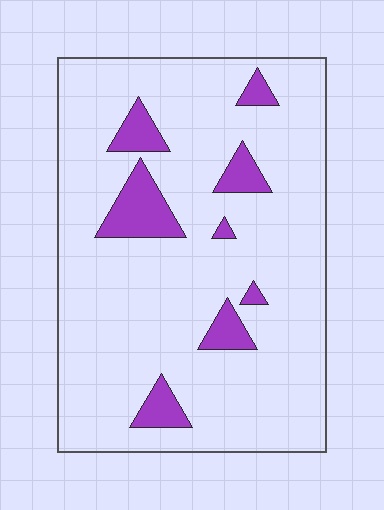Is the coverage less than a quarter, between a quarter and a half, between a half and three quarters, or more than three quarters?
Less than a quarter.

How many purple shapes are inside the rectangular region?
8.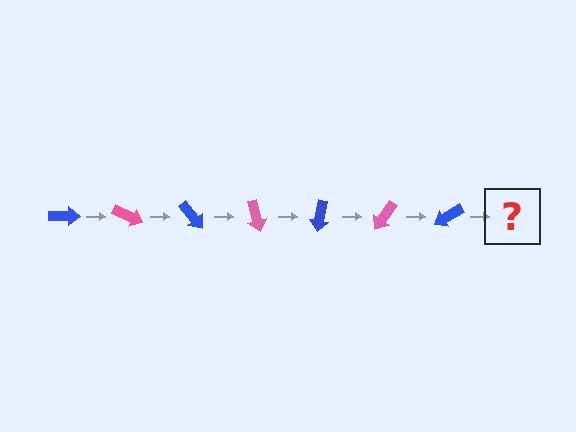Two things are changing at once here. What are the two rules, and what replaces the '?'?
The two rules are that it rotates 25 degrees each step and the color cycles through blue and pink. The '?' should be a pink arrow, rotated 175 degrees from the start.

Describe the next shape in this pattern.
It should be a pink arrow, rotated 175 degrees from the start.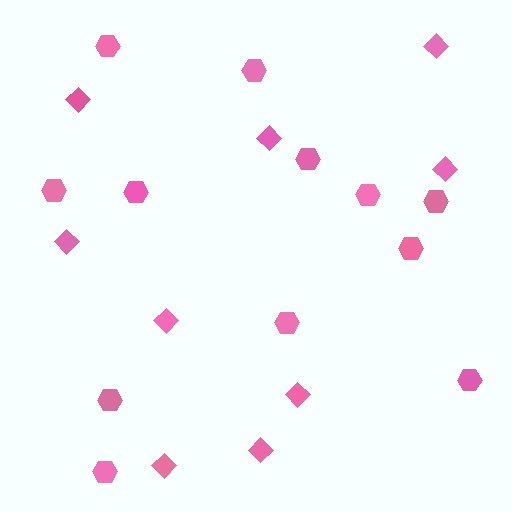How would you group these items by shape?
There are 2 groups: one group of diamonds (9) and one group of hexagons (12).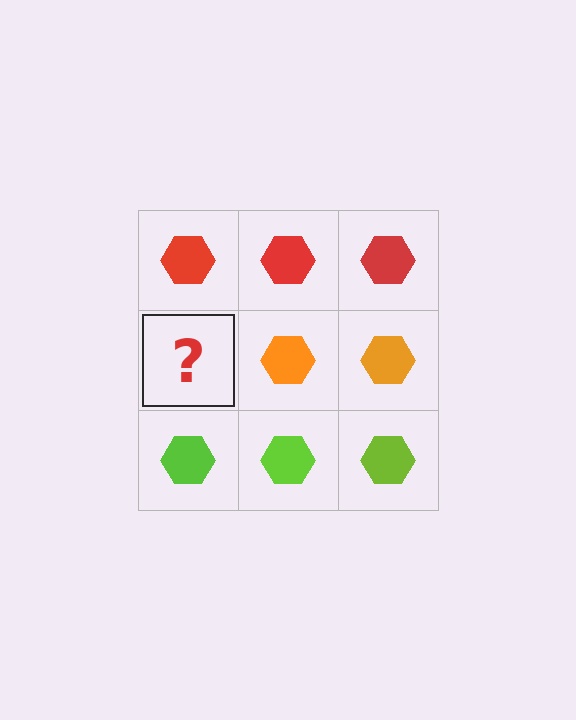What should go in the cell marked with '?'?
The missing cell should contain an orange hexagon.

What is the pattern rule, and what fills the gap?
The rule is that each row has a consistent color. The gap should be filled with an orange hexagon.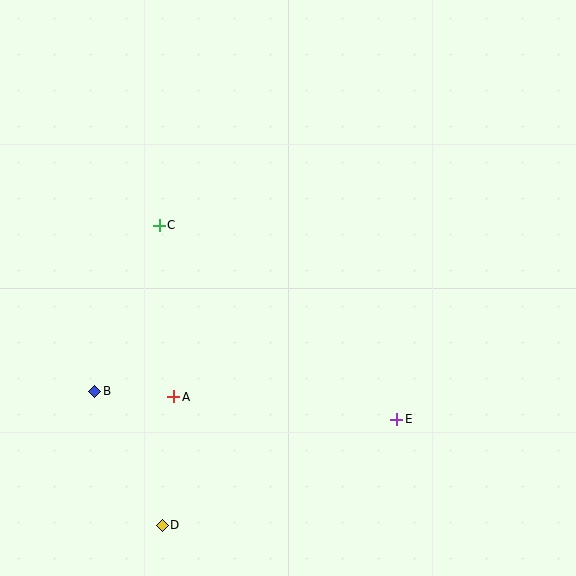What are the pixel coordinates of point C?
Point C is at (159, 225).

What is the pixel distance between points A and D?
The distance between A and D is 129 pixels.